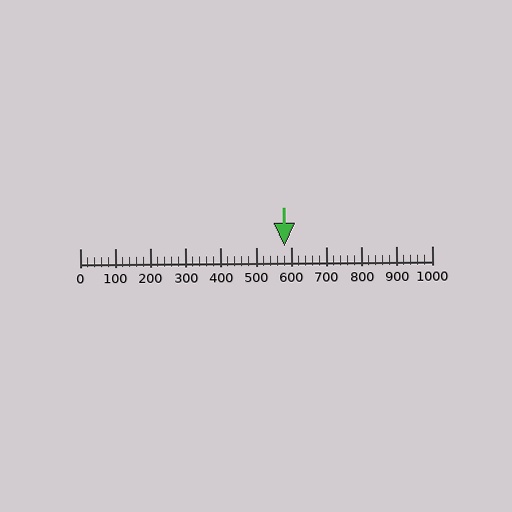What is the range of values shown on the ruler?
The ruler shows values from 0 to 1000.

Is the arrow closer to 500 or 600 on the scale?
The arrow is closer to 600.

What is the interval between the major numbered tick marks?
The major tick marks are spaced 100 units apart.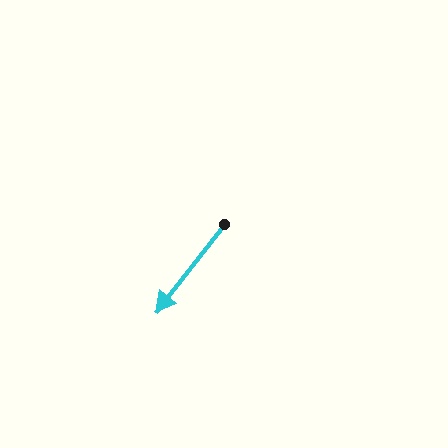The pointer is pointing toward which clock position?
Roughly 7 o'clock.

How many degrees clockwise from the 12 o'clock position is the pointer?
Approximately 218 degrees.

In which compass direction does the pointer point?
Southwest.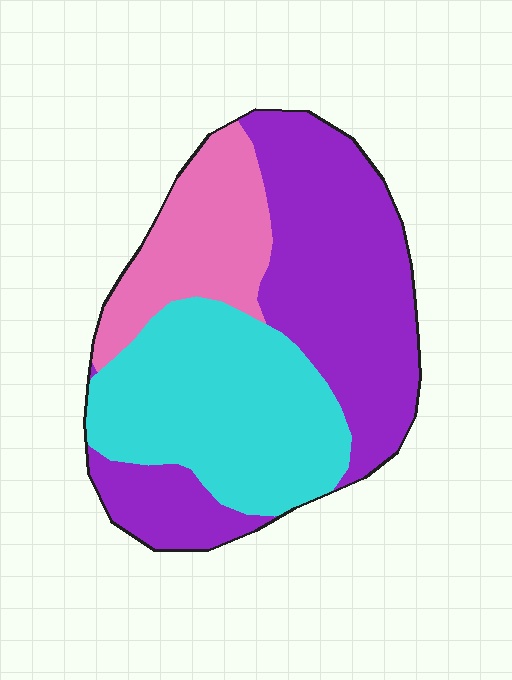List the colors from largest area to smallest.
From largest to smallest: purple, cyan, pink.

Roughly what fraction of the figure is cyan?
Cyan takes up between a third and a half of the figure.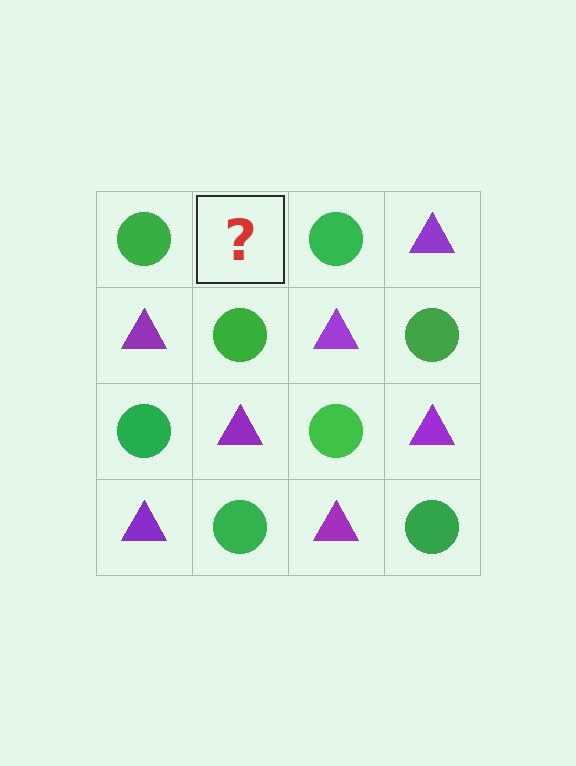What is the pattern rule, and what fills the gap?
The rule is that it alternates green circle and purple triangle in a checkerboard pattern. The gap should be filled with a purple triangle.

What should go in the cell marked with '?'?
The missing cell should contain a purple triangle.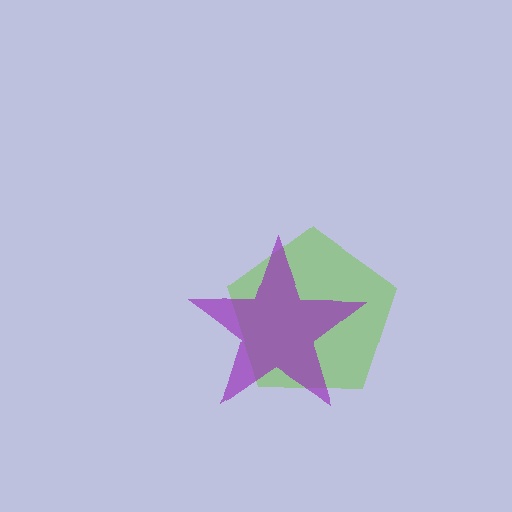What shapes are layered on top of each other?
The layered shapes are: a lime pentagon, a purple star.